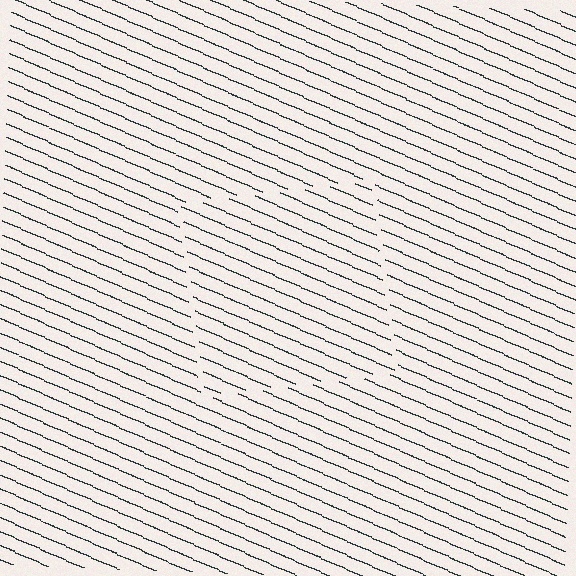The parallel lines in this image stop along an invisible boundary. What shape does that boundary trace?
An illusory square. The interior of the shape contains the same grating, shifted by half a period — the contour is defined by the phase discontinuity where line-ends from the inner and outer gratings abut.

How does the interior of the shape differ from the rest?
The interior of the shape contains the same grating, shifted by half a period — the contour is defined by the phase discontinuity where line-ends from the inner and outer gratings abut.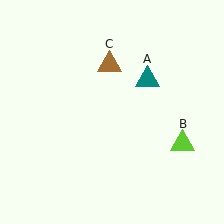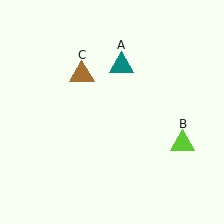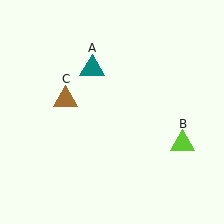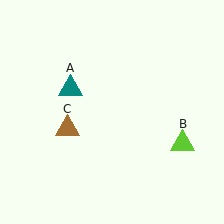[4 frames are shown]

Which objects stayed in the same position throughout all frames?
Lime triangle (object B) remained stationary.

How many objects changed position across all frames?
2 objects changed position: teal triangle (object A), brown triangle (object C).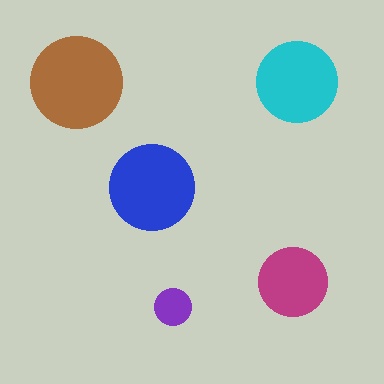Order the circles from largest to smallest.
the brown one, the blue one, the cyan one, the magenta one, the purple one.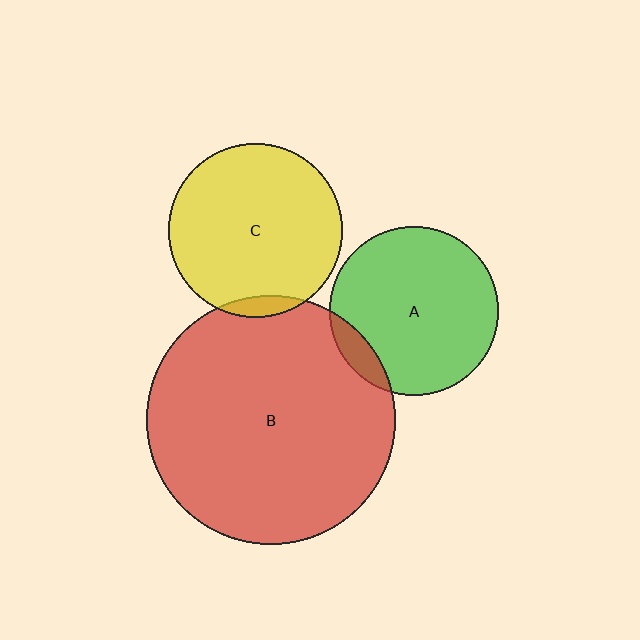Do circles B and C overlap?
Yes.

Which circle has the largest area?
Circle B (red).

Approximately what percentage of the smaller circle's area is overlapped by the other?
Approximately 5%.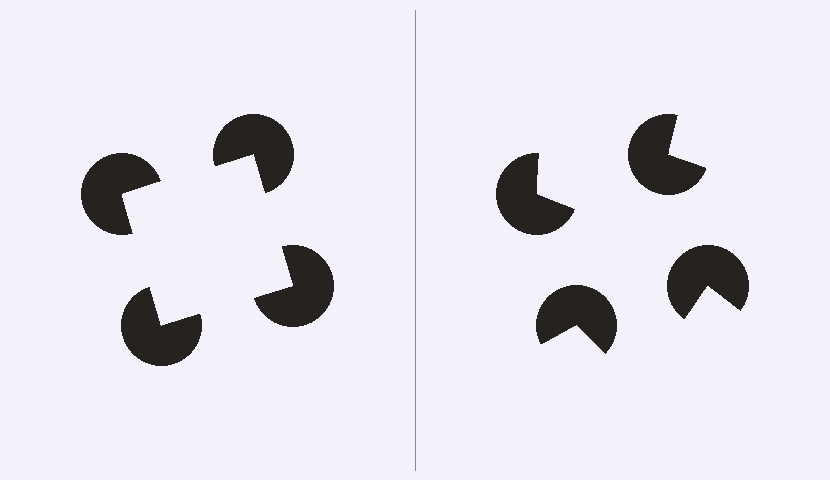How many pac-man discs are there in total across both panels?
8 — 4 on each side.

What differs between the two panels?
The pac-man discs are positioned identically on both sides; only the wedge orientations differ. On the left they align to a square; on the right they are misaligned.